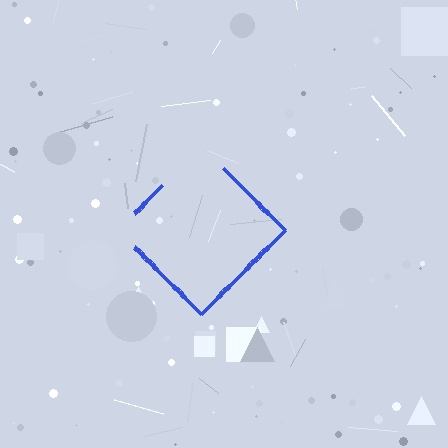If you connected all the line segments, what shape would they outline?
They would outline a diamond.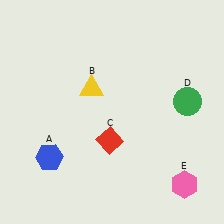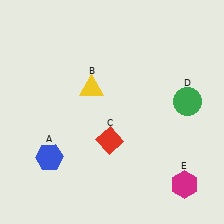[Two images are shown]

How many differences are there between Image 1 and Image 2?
There is 1 difference between the two images.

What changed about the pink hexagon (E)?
In Image 1, E is pink. In Image 2, it changed to magenta.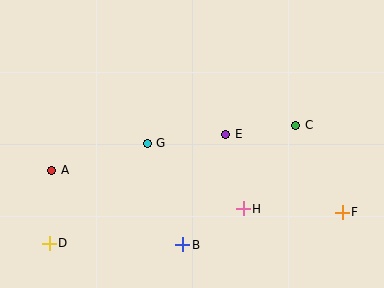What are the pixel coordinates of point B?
Point B is at (183, 245).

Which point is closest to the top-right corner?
Point C is closest to the top-right corner.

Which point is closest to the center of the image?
Point E at (226, 134) is closest to the center.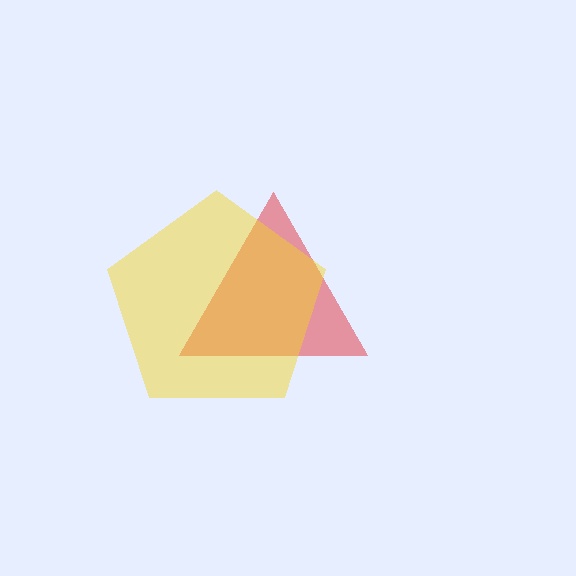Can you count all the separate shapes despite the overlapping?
Yes, there are 2 separate shapes.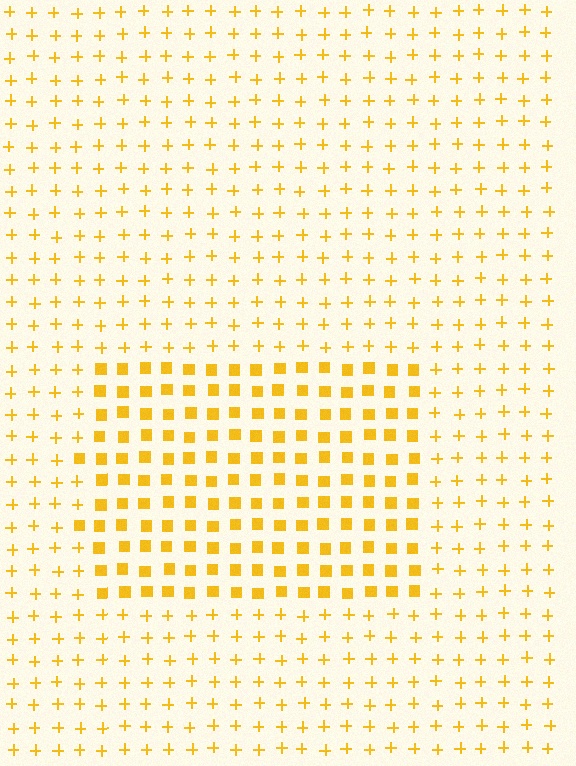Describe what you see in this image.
The image is filled with small yellow elements arranged in a uniform grid. A rectangle-shaped region contains squares, while the surrounding area contains plus signs. The boundary is defined purely by the change in element shape.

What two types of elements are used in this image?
The image uses squares inside the rectangle region and plus signs outside it.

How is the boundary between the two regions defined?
The boundary is defined by a change in element shape: squares inside vs. plus signs outside. All elements share the same color and spacing.